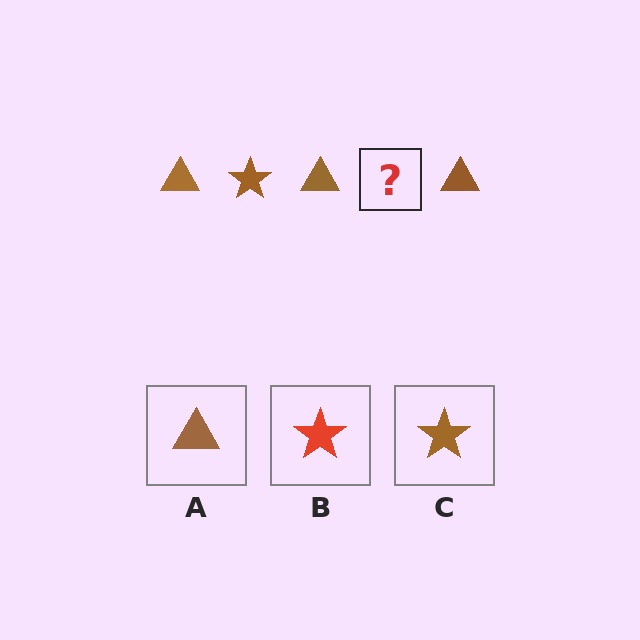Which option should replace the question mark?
Option C.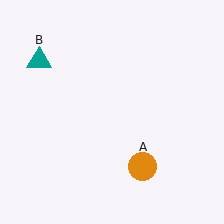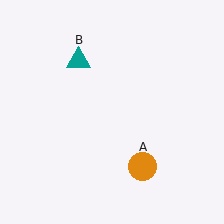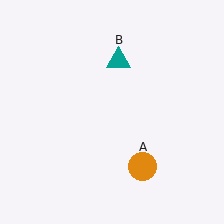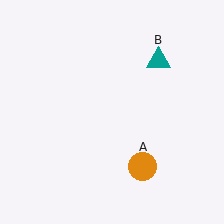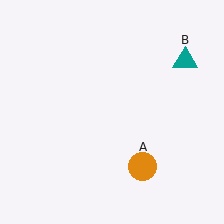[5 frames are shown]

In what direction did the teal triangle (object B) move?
The teal triangle (object B) moved right.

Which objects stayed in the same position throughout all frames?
Orange circle (object A) remained stationary.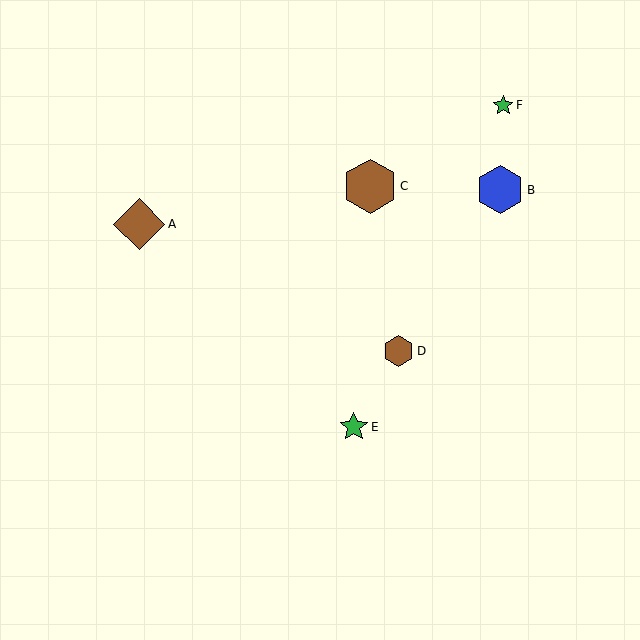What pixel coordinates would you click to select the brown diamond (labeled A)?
Click at (139, 224) to select the brown diamond A.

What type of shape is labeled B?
Shape B is a blue hexagon.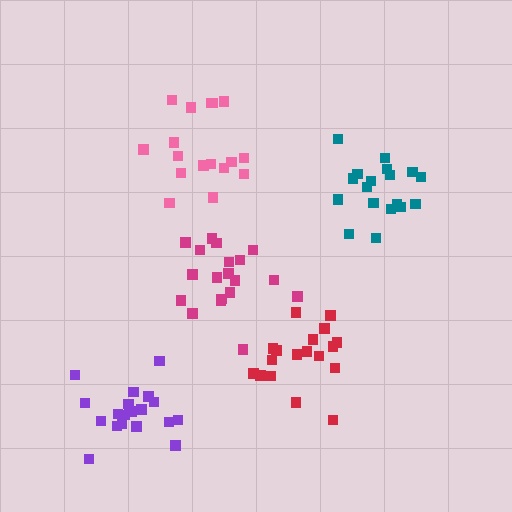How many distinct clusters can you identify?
There are 5 distinct clusters.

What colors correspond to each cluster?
The clusters are colored: pink, red, teal, purple, magenta.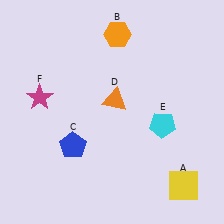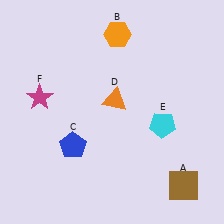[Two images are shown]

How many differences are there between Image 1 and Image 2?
There is 1 difference between the two images.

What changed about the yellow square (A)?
In Image 1, A is yellow. In Image 2, it changed to brown.